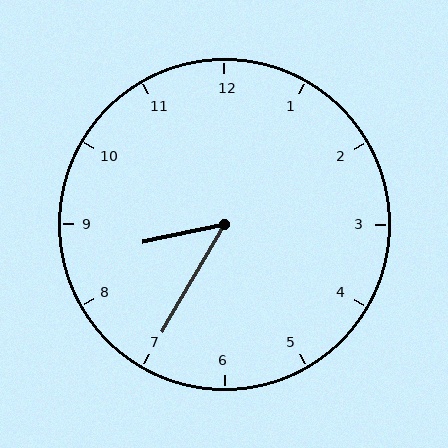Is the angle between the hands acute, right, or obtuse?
It is acute.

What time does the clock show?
8:35.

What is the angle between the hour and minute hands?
Approximately 48 degrees.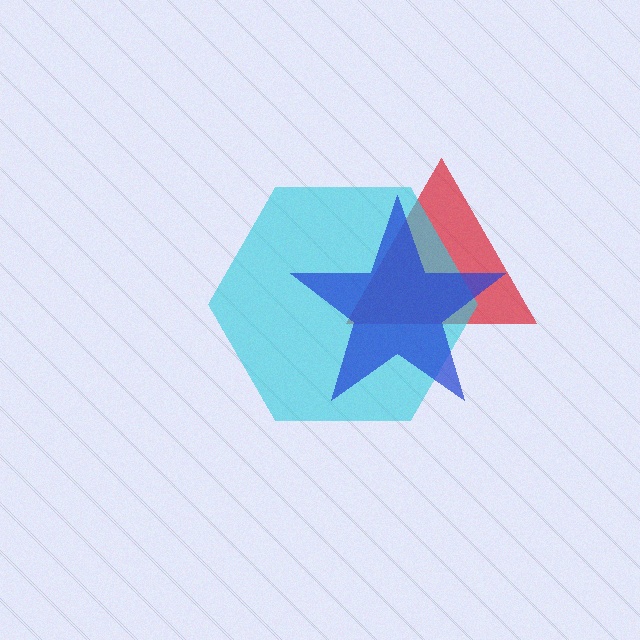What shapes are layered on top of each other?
The layered shapes are: a red triangle, a cyan hexagon, a blue star.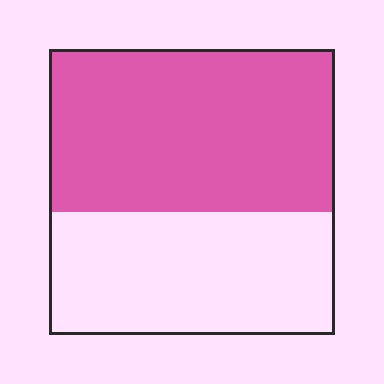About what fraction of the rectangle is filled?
About three fifths (3/5).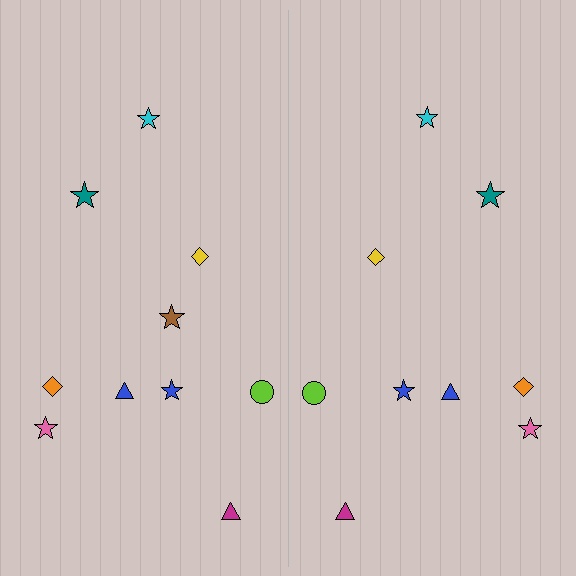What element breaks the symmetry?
A brown star is missing from the right side.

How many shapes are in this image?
There are 19 shapes in this image.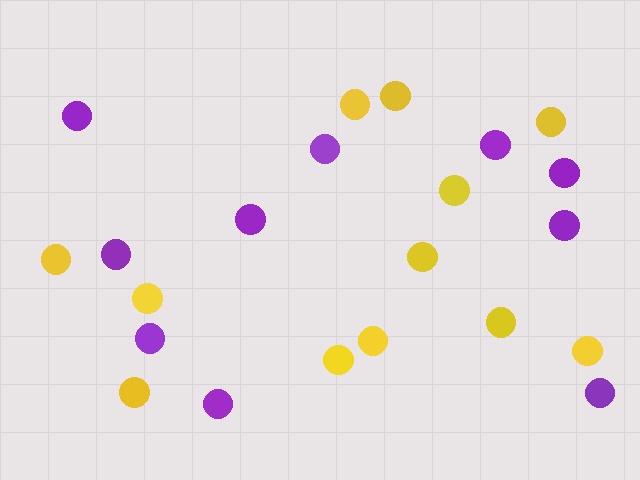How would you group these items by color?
There are 2 groups: one group of yellow circles (12) and one group of purple circles (10).